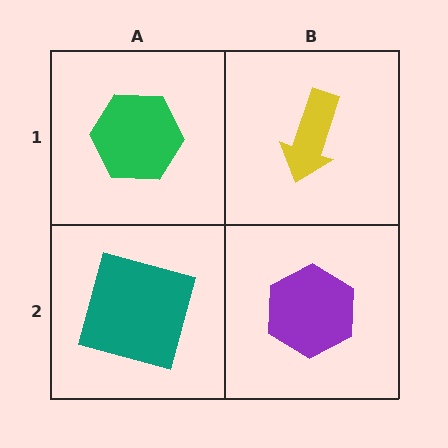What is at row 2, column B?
A purple hexagon.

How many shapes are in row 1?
2 shapes.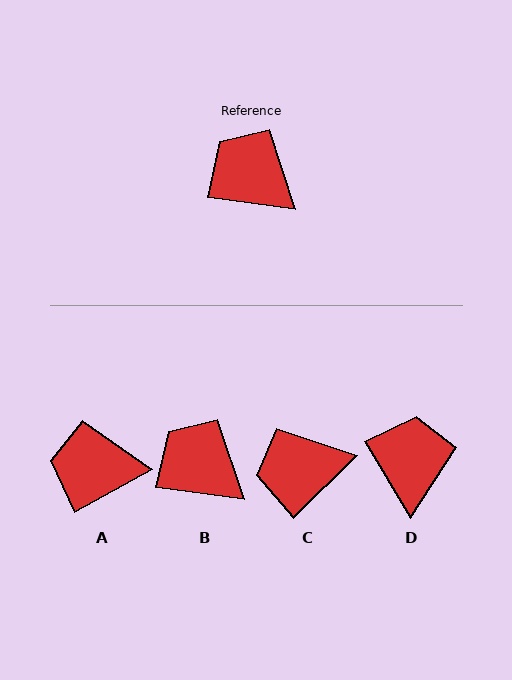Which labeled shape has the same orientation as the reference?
B.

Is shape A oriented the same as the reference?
No, it is off by about 37 degrees.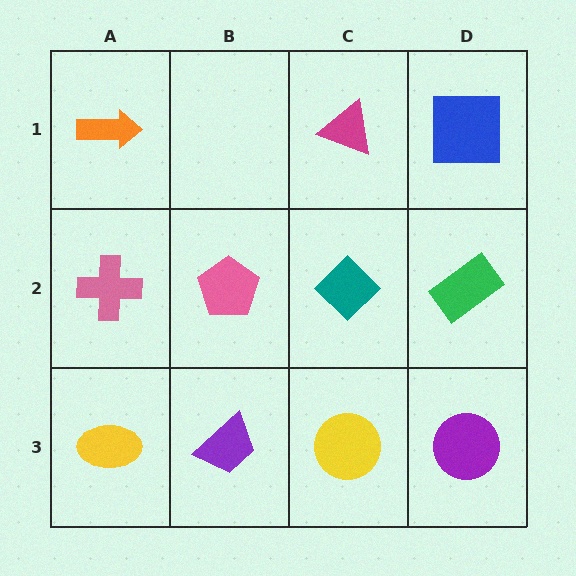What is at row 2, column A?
A pink cross.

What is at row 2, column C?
A teal diamond.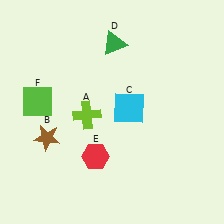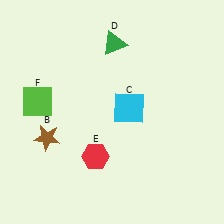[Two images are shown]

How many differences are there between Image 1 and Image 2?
There is 1 difference between the two images.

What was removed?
The lime cross (A) was removed in Image 2.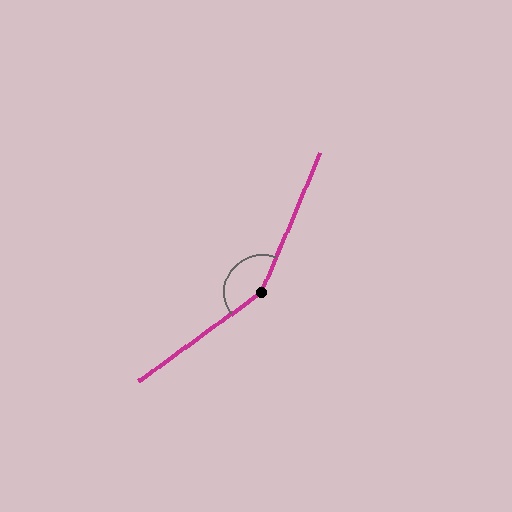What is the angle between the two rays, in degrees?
Approximately 149 degrees.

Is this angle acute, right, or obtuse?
It is obtuse.